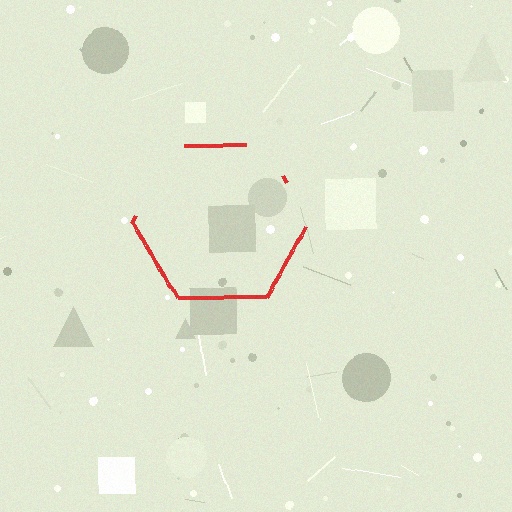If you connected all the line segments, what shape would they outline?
They would outline a hexagon.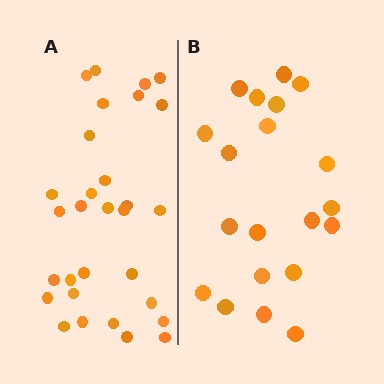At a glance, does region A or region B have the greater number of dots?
Region A (the left region) has more dots.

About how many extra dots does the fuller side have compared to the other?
Region A has roughly 10 or so more dots than region B.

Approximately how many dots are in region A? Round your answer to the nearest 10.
About 30 dots.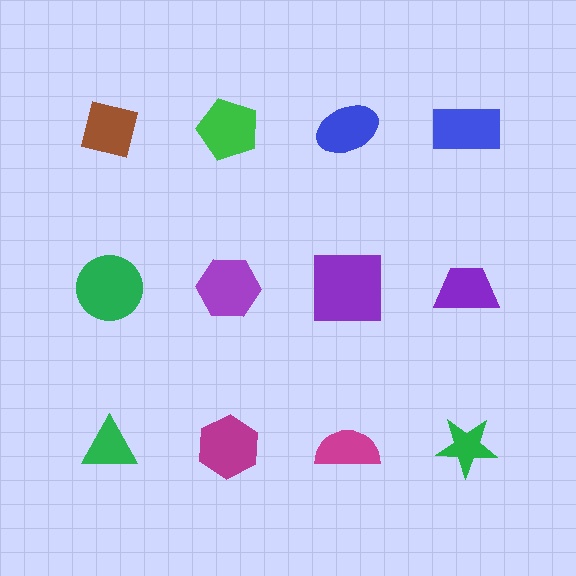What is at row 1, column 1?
A brown square.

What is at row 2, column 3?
A purple square.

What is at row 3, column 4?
A green star.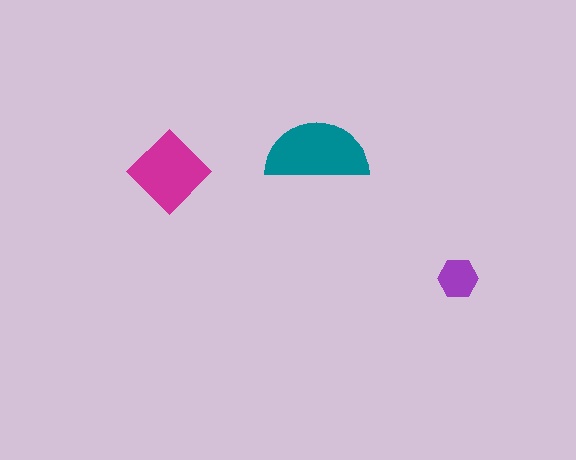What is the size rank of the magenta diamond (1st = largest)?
2nd.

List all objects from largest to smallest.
The teal semicircle, the magenta diamond, the purple hexagon.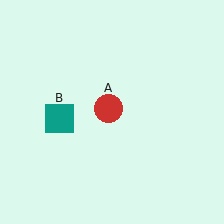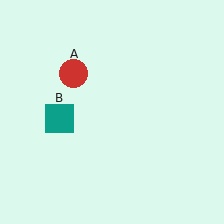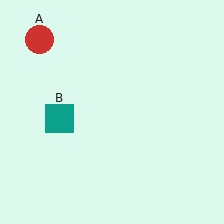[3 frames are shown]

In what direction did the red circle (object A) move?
The red circle (object A) moved up and to the left.